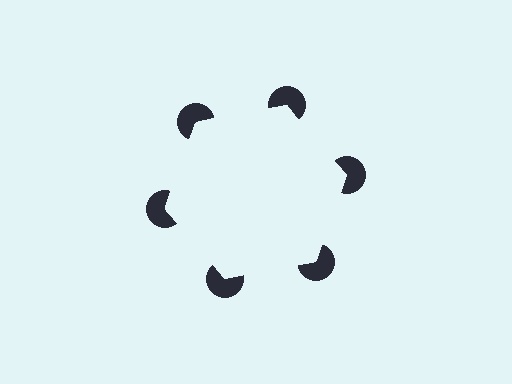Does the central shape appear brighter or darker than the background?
It typically appears slightly brighter than the background, even though no actual brightness change is drawn.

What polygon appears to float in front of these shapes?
An illusory hexagon — its edges are inferred from the aligned wedge cuts in the pac-man discs, not physically drawn.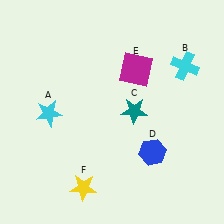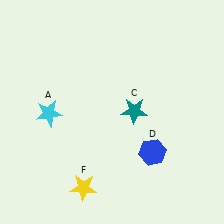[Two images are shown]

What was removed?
The magenta square (E), the cyan cross (B) were removed in Image 2.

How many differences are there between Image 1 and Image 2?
There are 2 differences between the two images.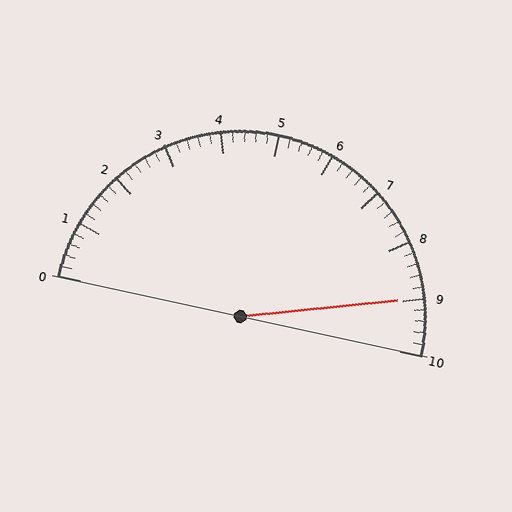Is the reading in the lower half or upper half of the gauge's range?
The reading is in the upper half of the range (0 to 10).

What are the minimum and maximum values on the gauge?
The gauge ranges from 0 to 10.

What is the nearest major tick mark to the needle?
The nearest major tick mark is 9.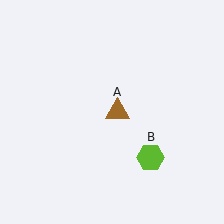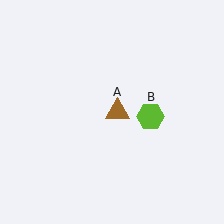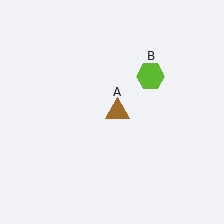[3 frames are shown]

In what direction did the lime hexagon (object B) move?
The lime hexagon (object B) moved up.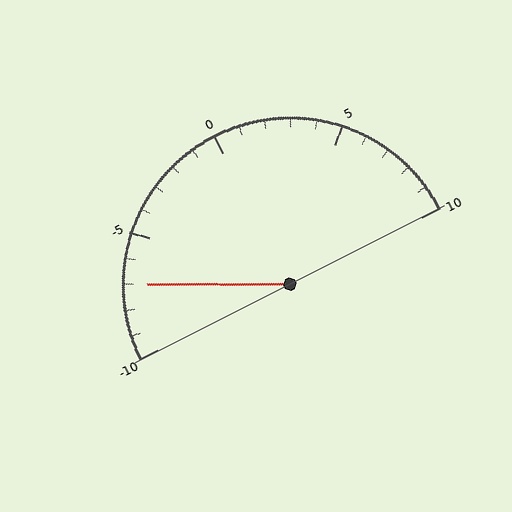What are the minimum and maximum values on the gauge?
The gauge ranges from -10 to 10.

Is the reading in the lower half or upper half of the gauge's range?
The reading is in the lower half of the range (-10 to 10).